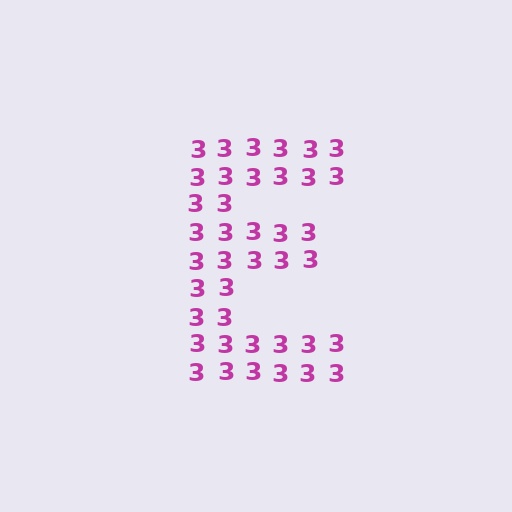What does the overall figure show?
The overall figure shows the letter E.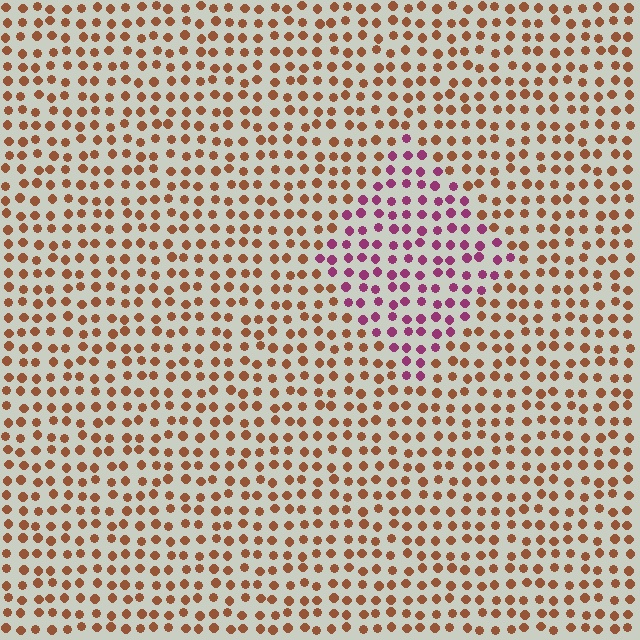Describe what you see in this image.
The image is filled with small brown elements in a uniform arrangement. A diamond-shaped region is visible where the elements are tinted to a slightly different hue, forming a subtle color boundary.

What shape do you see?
I see a diamond.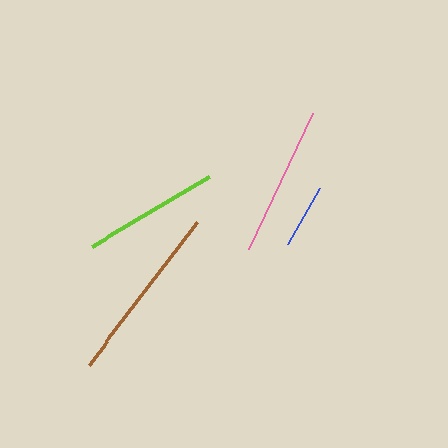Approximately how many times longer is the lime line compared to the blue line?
The lime line is approximately 2.1 times the length of the blue line.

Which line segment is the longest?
The brown line is the longest at approximately 180 pixels.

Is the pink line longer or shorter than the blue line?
The pink line is longer than the blue line.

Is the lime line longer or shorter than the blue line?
The lime line is longer than the blue line.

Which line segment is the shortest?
The blue line is the shortest at approximately 65 pixels.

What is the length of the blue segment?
The blue segment is approximately 65 pixels long.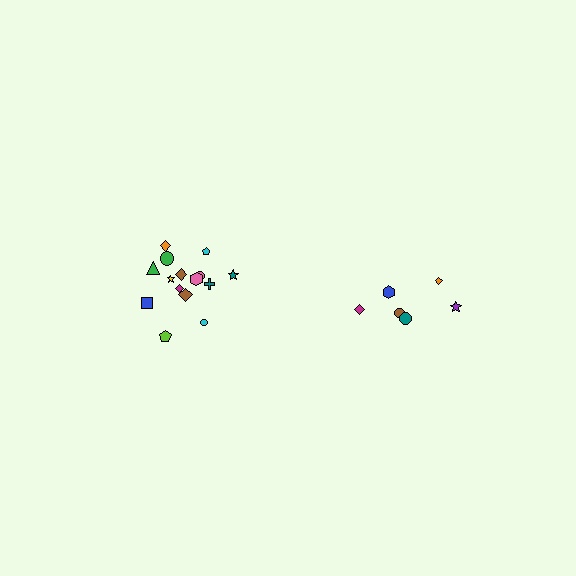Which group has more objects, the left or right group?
The left group.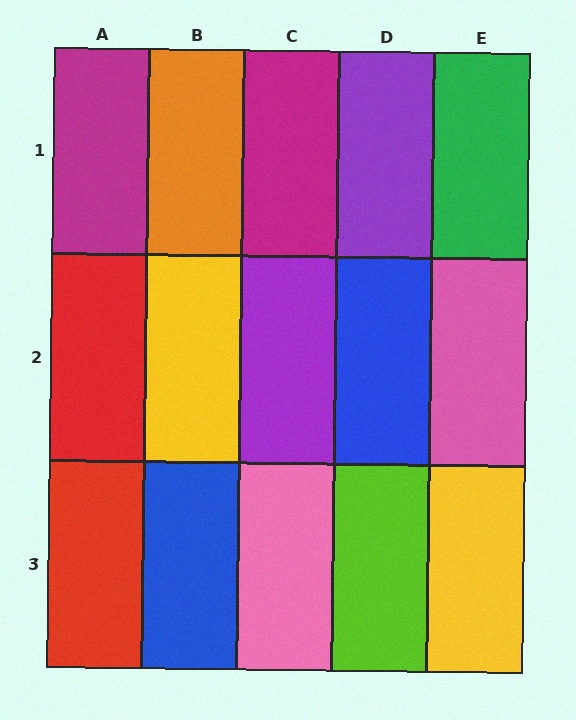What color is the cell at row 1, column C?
Magenta.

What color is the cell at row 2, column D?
Blue.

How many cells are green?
1 cell is green.